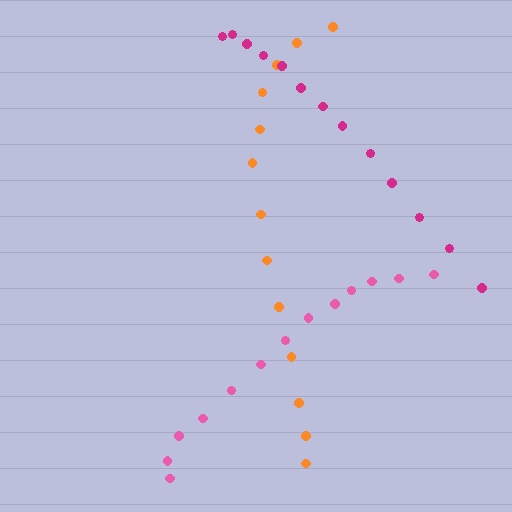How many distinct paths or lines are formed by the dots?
There are 3 distinct paths.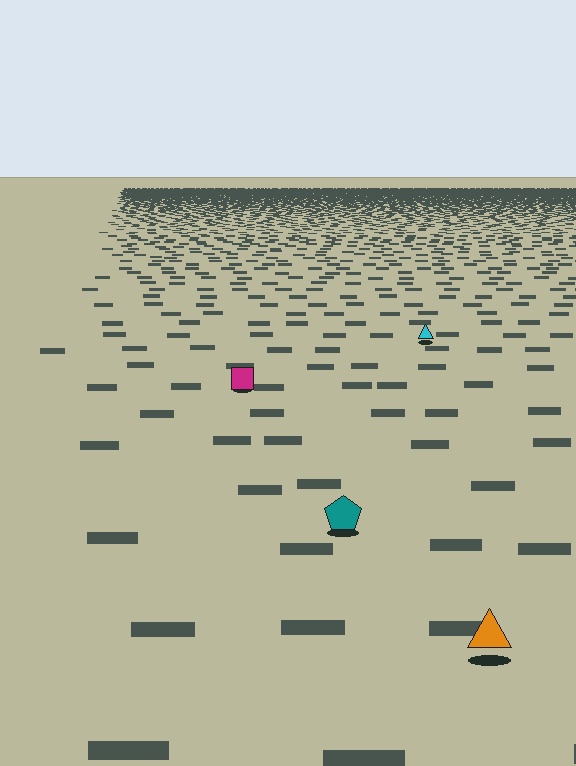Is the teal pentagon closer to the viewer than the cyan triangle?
Yes. The teal pentagon is closer — you can tell from the texture gradient: the ground texture is coarser near it.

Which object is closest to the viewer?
The orange triangle is closest. The texture marks near it are larger and more spread out.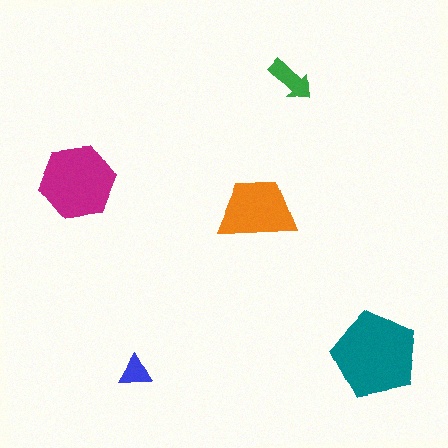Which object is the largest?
The teal pentagon.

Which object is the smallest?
The blue triangle.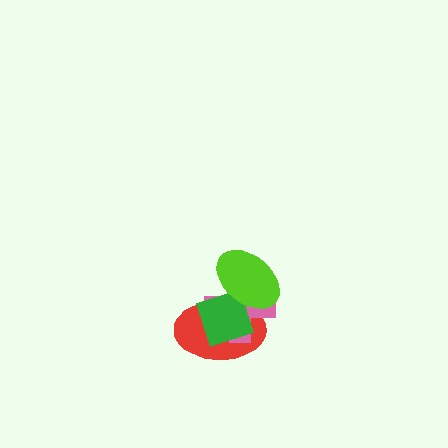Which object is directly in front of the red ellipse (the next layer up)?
The pink cross is directly in front of the red ellipse.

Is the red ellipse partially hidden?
Yes, it is partially covered by another shape.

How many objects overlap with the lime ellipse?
3 objects overlap with the lime ellipse.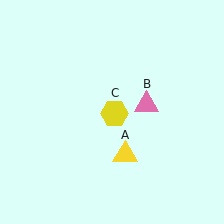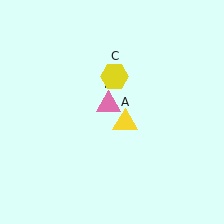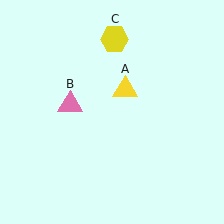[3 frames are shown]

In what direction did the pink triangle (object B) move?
The pink triangle (object B) moved left.